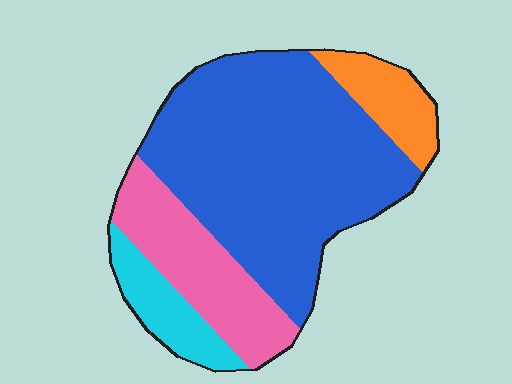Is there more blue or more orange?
Blue.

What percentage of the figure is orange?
Orange takes up less than a sixth of the figure.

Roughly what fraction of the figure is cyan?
Cyan takes up less than a quarter of the figure.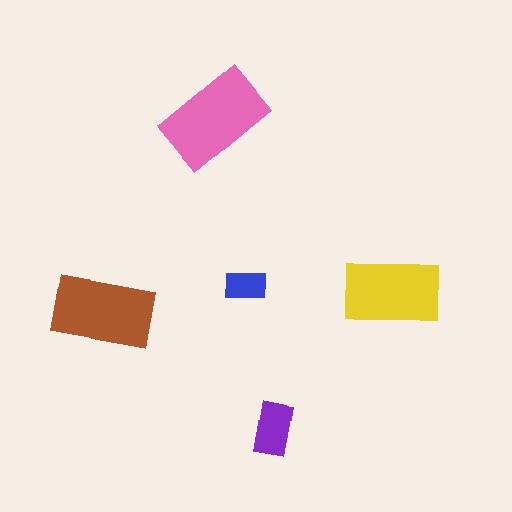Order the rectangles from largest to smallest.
the pink one, the brown one, the yellow one, the purple one, the blue one.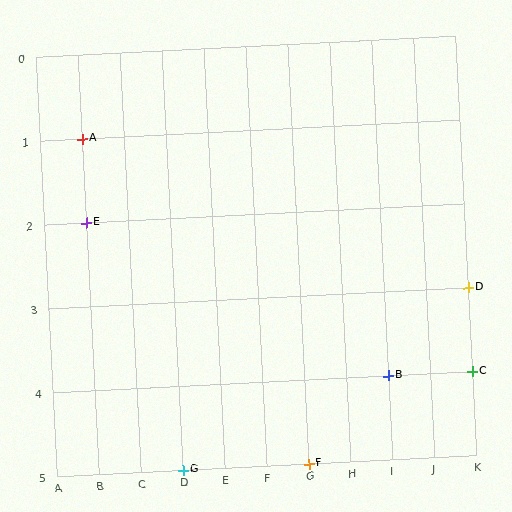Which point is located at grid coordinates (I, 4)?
Point B is at (I, 4).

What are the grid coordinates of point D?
Point D is at grid coordinates (K, 3).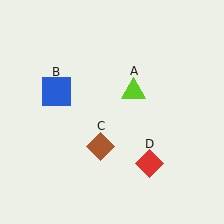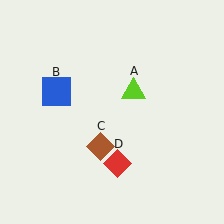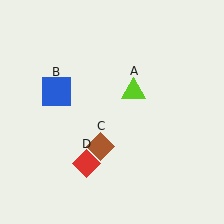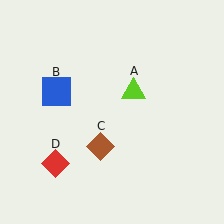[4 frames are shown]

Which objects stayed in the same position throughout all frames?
Lime triangle (object A) and blue square (object B) and brown diamond (object C) remained stationary.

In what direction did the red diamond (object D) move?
The red diamond (object D) moved left.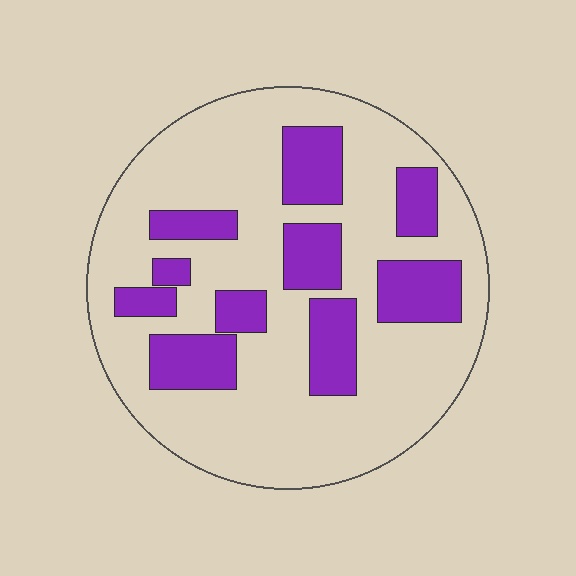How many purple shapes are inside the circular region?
10.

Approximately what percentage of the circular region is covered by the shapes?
Approximately 25%.